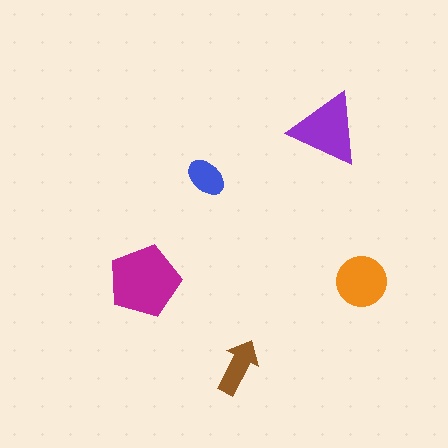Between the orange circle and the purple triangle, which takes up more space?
The purple triangle.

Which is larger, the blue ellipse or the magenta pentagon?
The magenta pentagon.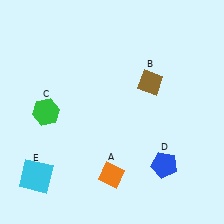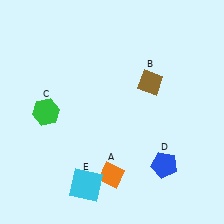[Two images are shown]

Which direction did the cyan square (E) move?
The cyan square (E) moved right.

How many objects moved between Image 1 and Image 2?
1 object moved between the two images.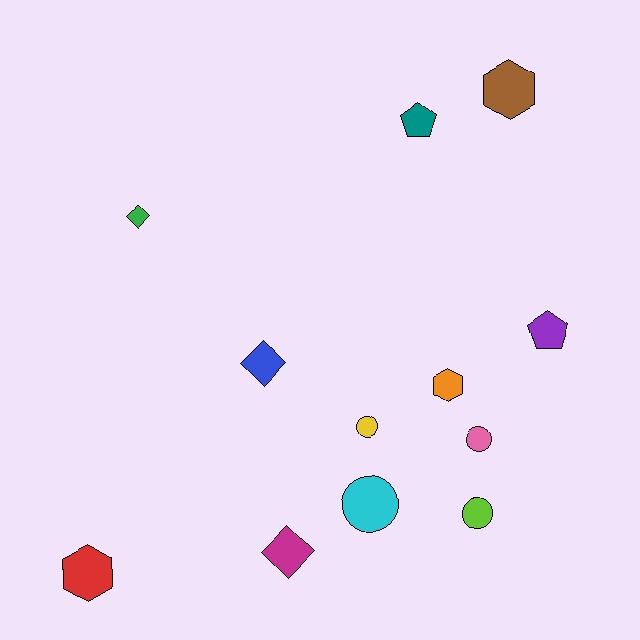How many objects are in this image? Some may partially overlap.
There are 12 objects.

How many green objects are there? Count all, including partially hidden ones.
There is 1 green object.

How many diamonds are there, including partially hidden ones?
There are 3 diamonds.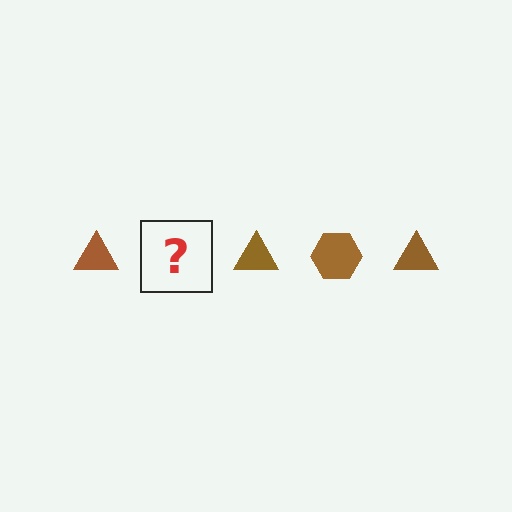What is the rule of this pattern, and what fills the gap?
The rule is that the pattern cycles through triangle, hexagon shapes in brown. The gap should be filled with a brown hexagon.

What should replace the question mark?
The question mark should be replaced with a brown hexagon.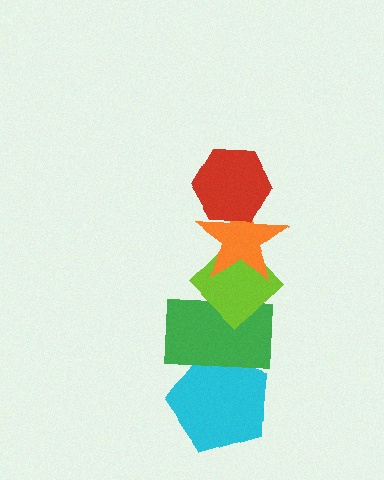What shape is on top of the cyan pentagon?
The green rectangle is on top of the cyan pentagon.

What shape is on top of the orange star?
The red hexagon is on top of the orange star.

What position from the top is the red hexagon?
The red hexagon is 1st from the top.